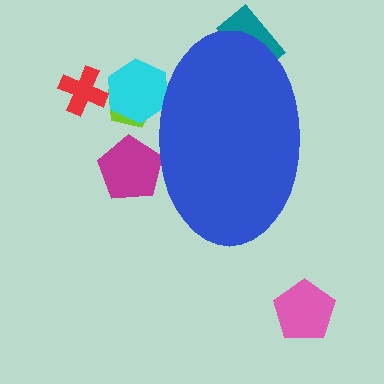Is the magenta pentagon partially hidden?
Yes, the magenta pentagon is partially hidden behind the blue ellipse.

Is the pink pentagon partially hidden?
No, the pink pentagon is fully visible.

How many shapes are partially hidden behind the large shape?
4 shapes are partially hidden.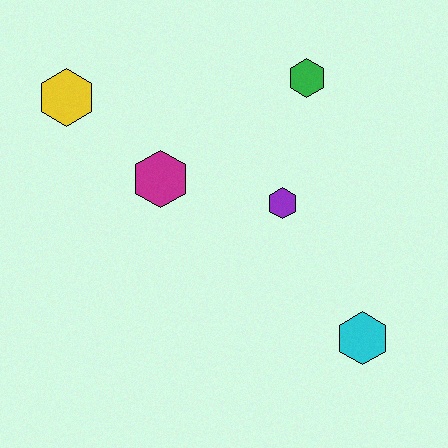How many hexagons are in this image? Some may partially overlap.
There are 5 hexagons.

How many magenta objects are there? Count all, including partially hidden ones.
There is 1 magenta object.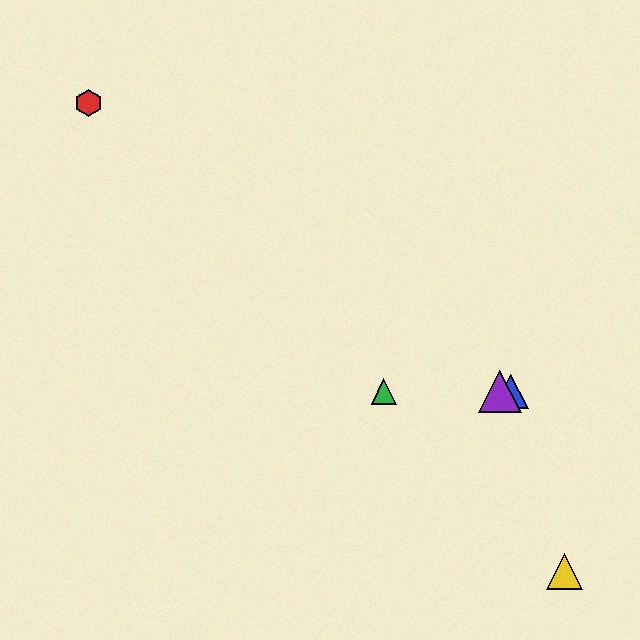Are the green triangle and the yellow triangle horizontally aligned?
No, the green triangle is at y≈391 and the yellow triangle is at y≈571.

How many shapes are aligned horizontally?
3 shapes (the blue triangle, the green triangle, the purple triangle) are aligned horizontally.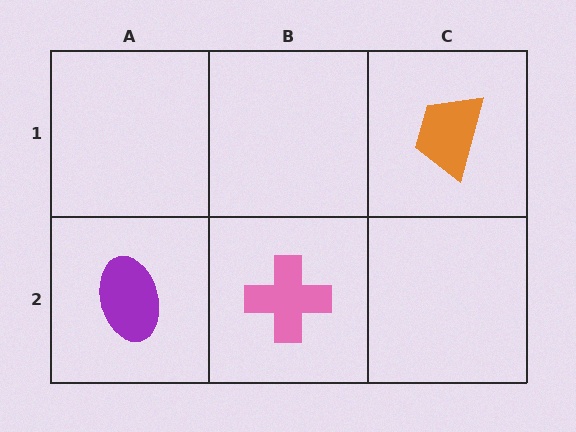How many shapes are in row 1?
1 shape.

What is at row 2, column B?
A pink cross.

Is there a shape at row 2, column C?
No, that cell is empty.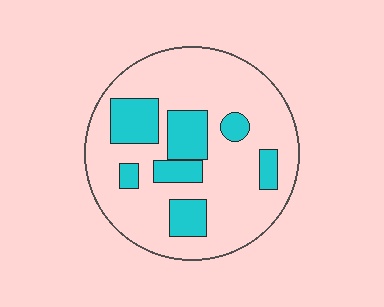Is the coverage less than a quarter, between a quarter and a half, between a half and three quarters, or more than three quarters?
Less than a quarter.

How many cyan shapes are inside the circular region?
7.